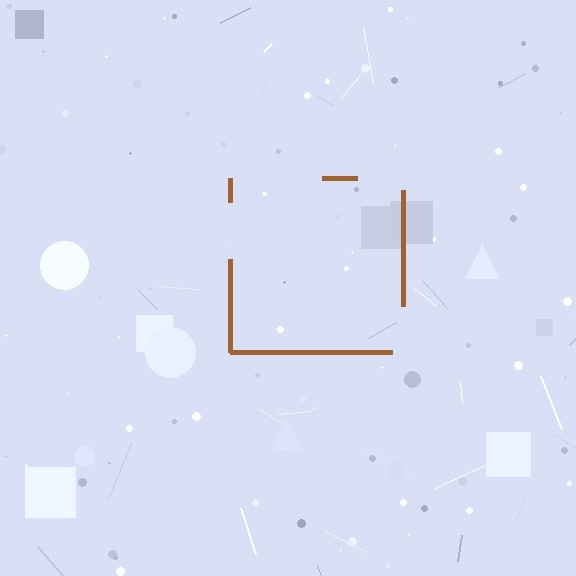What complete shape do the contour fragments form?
The contour fragments form a square.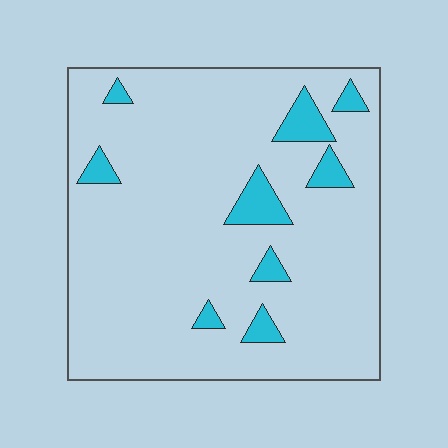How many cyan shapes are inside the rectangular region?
9.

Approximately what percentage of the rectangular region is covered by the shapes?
Approximately 10%.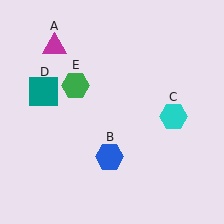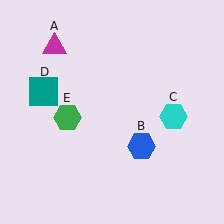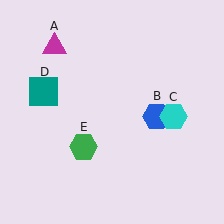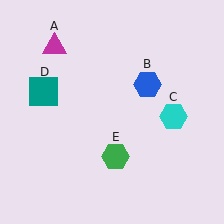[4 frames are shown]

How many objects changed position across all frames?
2 objects changed position: blue hexagon (object B), green hexagon (object E).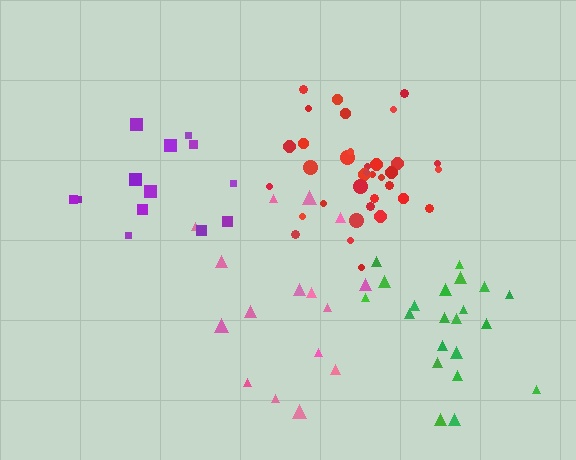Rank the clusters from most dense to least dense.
red, green, purple, pink.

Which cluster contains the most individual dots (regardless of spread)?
Red (35).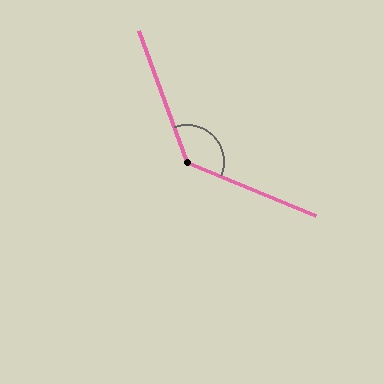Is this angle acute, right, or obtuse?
It is obtuse.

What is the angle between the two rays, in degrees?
Approximately 132 degrees.